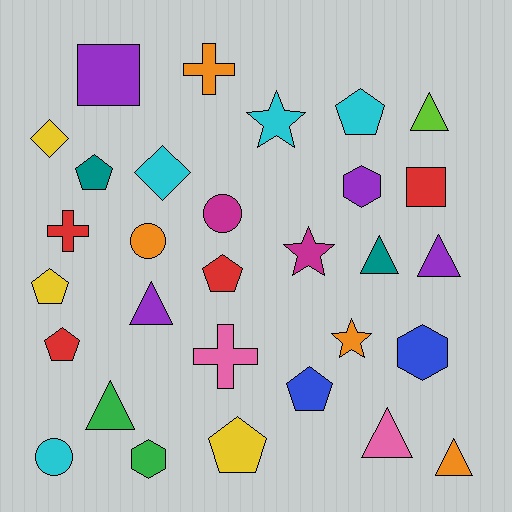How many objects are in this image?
There are 30 objects.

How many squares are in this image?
There are 2 squares.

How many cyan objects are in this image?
There are 4 cyan objects.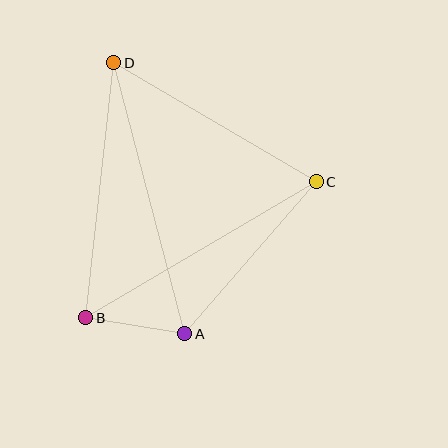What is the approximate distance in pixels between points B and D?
The distance between B and D is approximately 257 pixels.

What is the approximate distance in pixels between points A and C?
The distance between A and C is approximately 201 pixels.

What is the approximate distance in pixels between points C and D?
The distance between C and D is approximately 235 pixels.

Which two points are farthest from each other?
Points A and D are farthest from each other.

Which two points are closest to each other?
Points A and B are closest to each other.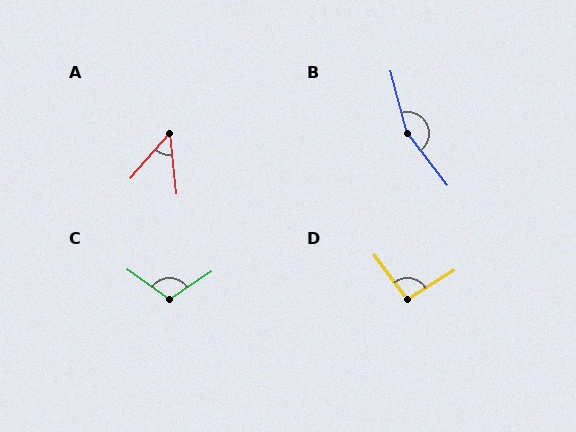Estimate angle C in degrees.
Approximately 111 degrees.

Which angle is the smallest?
A, at approximately 47 degrees.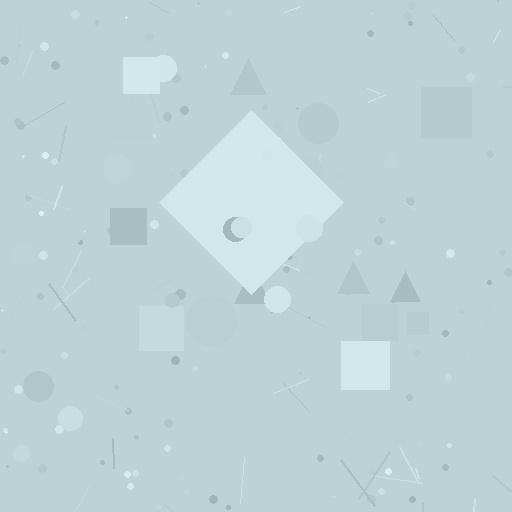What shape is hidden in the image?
A diamond is hidden in the image.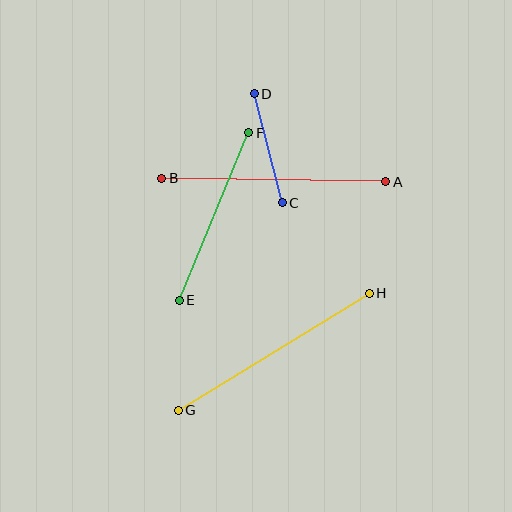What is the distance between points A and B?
The distance is approximately 224 pixels.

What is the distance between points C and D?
The distance is approximately 112 pixels.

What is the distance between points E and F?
The distance is approximately 181 pixels.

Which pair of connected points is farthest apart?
Points A and B are farthest apart.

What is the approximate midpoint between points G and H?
The midpoint is at approximately (274, 352) pixels.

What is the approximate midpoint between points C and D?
The midpoint is at approximately (268, 148) pixels.